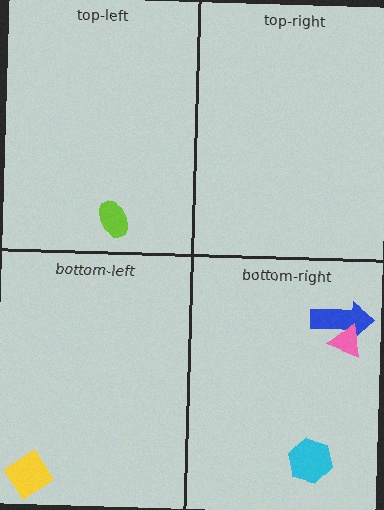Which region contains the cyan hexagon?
The bottom-right region.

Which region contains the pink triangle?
The bottom-right region.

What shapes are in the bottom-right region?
The blue arrow, the pink triangle, the cyan hexagon.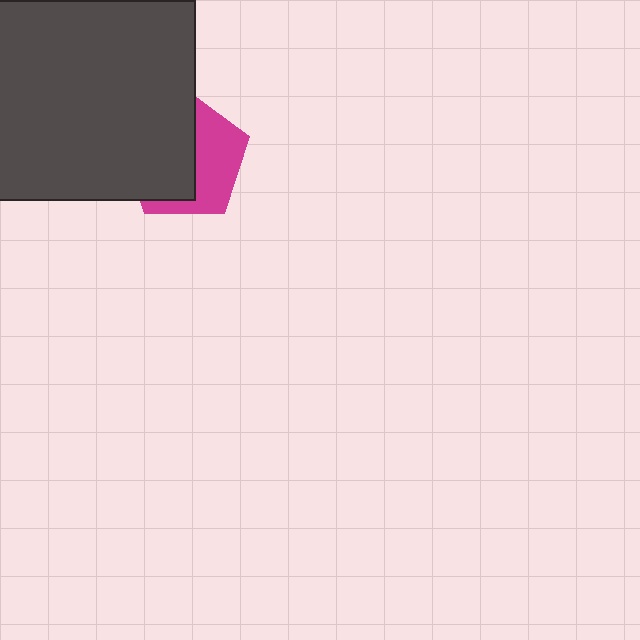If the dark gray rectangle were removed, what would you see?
You would see the complete magenta pentagon.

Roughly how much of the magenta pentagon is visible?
A small part of it is visible (roughly 44%).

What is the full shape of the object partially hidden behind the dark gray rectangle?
The partially hidden object is a magenta pentagon.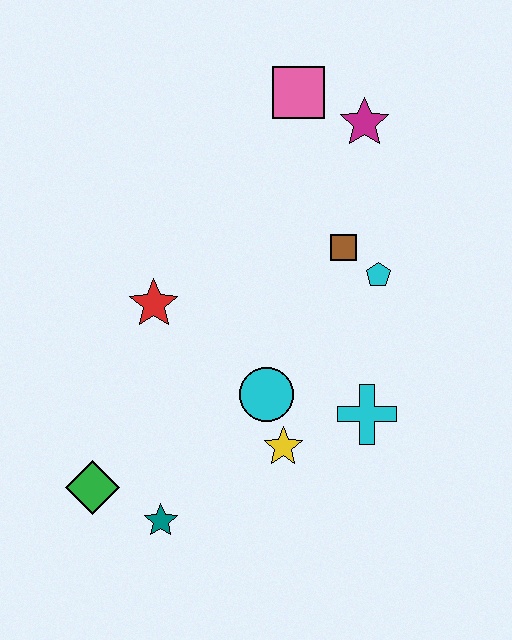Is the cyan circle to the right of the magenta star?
No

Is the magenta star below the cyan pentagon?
No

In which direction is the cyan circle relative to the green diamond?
The cyan circle is to the right of the green diamond.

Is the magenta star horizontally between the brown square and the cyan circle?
No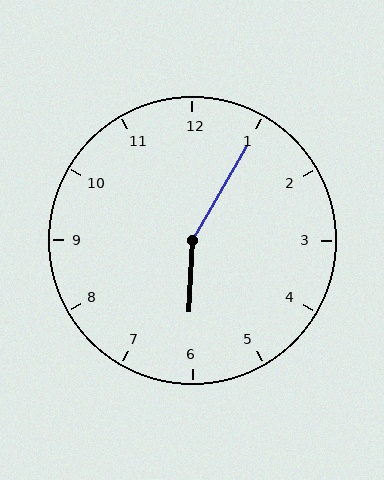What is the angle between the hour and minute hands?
Approximately 152 degrees.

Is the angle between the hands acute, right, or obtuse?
It is obtuse.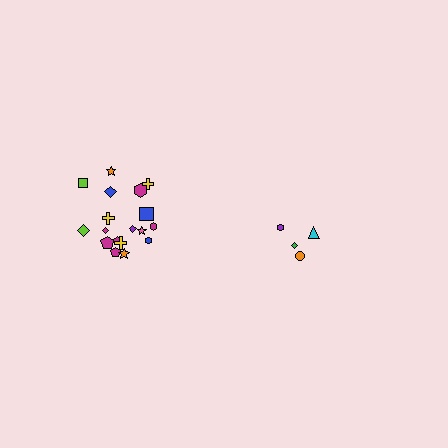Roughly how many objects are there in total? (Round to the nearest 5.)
Roughly 20 objects in total.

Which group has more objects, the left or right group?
The left group.